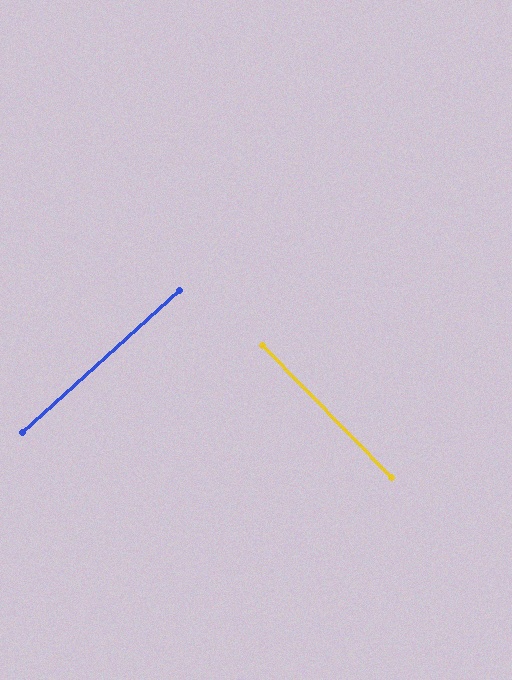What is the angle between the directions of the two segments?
Approximately 88 degrees.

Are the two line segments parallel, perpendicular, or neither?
Perpendicular — they meet at approximately 88°.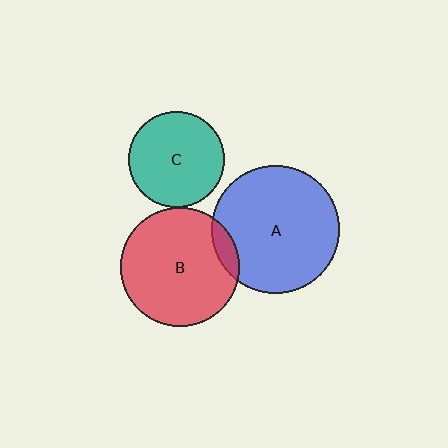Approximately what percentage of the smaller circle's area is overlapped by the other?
Approximately 10%.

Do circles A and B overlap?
Yes.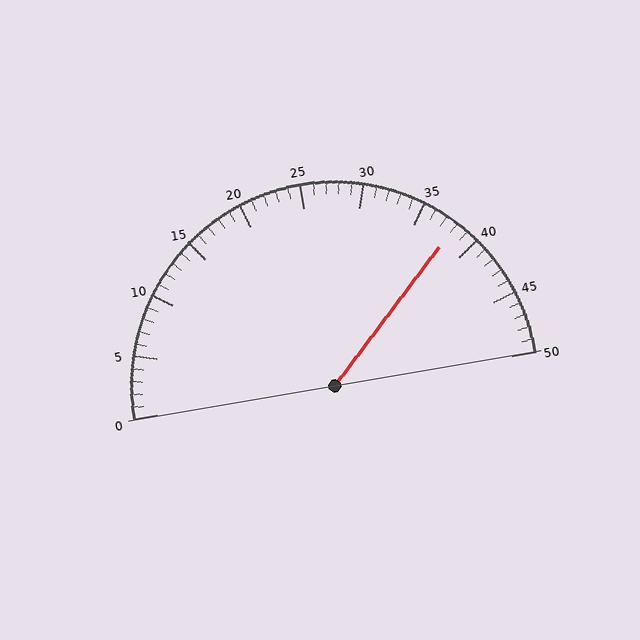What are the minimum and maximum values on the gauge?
The gauge ranges from 0 to 50.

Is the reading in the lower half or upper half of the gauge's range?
The reading is in the upper half of the range (0 to 50).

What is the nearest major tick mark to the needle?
The nearest major tick mark is 40.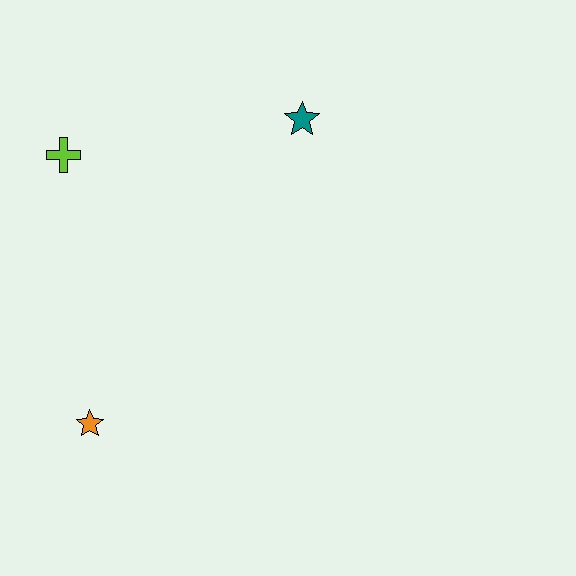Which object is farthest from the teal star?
The orange star is farthest from the teal star.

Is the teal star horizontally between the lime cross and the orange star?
No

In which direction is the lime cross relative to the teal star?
The lime cross is to the left of the teal star.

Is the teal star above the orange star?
Yes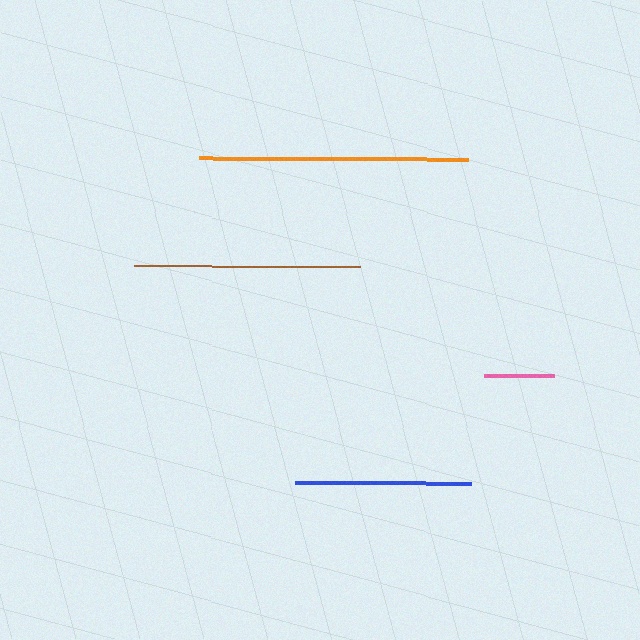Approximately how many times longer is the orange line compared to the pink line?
The orange line is approximately 3.8 times the length of the pink line.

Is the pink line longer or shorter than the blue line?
The blue line is longer than the pink line.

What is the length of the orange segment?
The orange segment is approximately 269 pixels long.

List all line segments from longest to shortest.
From longest to shortest: orange, brown, blue, pink.